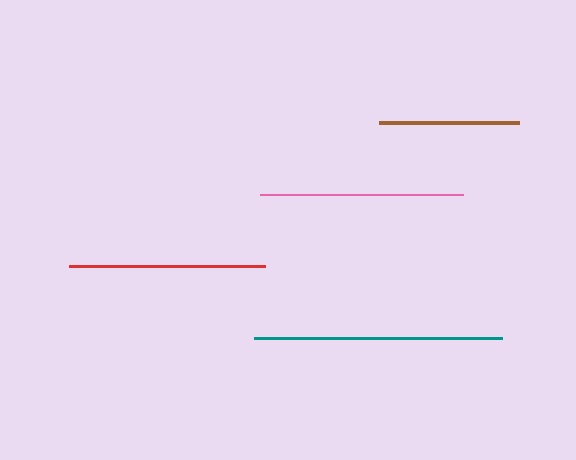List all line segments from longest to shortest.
From longest to shortest: teal, pink, red, brown.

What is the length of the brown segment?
The brown segment is approximately 141 pixels long.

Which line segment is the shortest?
The brown line is the shortest at approximately 141 pixels.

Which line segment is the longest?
The teal line is the longest at approximately 248 pixels.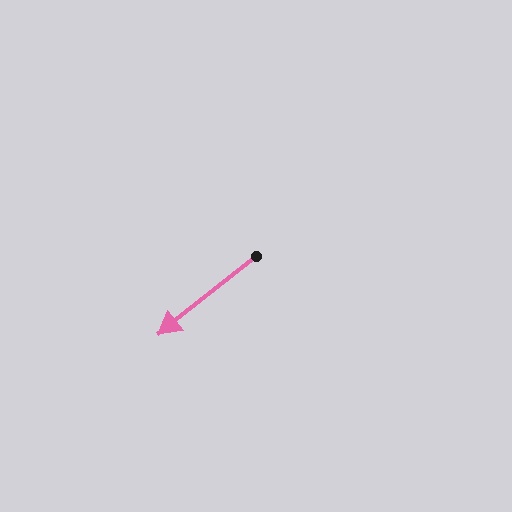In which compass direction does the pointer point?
Southwest.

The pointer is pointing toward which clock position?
Roughly 8 o'clock.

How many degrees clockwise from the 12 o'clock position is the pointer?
Approximately 231 degrees.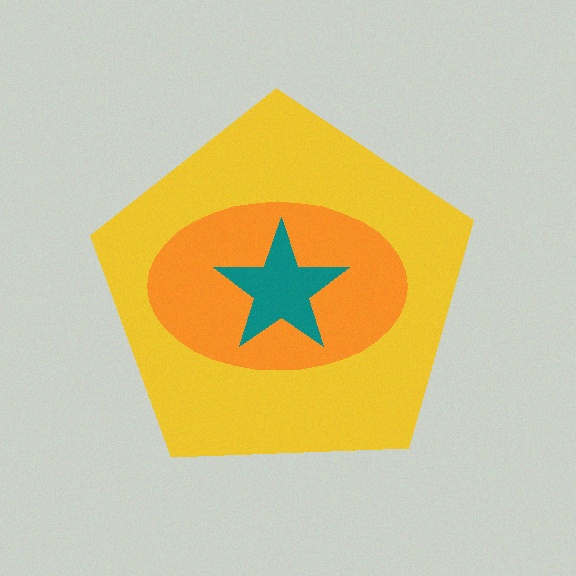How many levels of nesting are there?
3.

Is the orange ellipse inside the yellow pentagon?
Yes.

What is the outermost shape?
The yellow pentagon.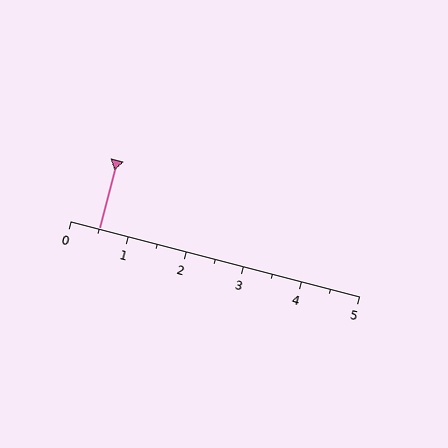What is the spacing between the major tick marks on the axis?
The major ticks are spaced 1 apart.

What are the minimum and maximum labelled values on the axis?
The axis runs from 0 to 5.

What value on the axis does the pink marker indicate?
The marker indicates approximately 0.5.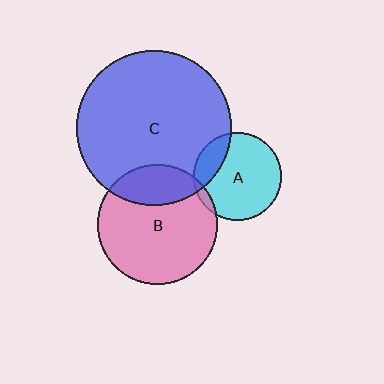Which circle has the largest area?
Circle C (blue).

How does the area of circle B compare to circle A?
Approximately 1.9 times.